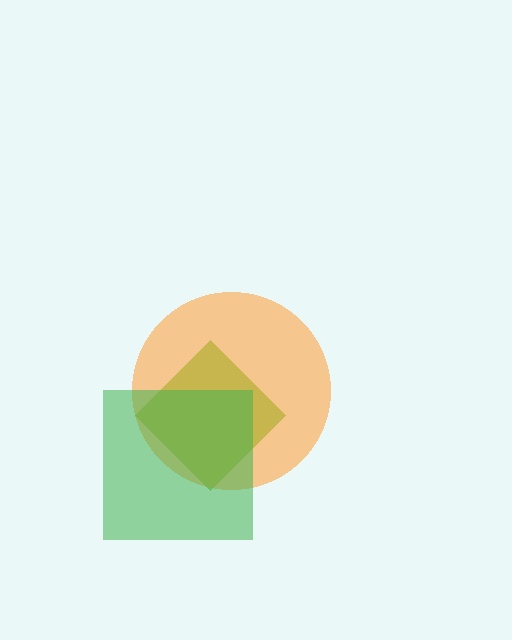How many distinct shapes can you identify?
There are 3 distinct shapes: a lime diamond, an orange circle, a green square.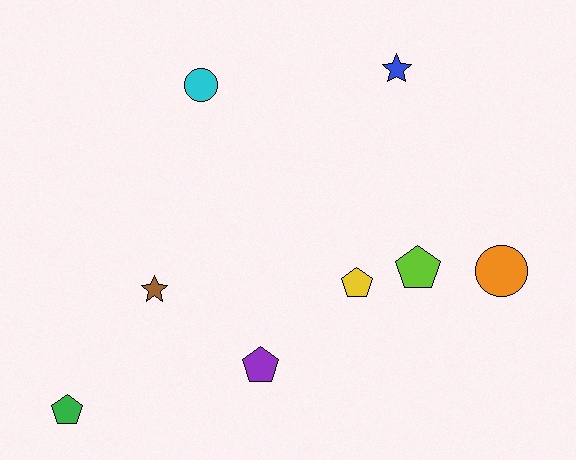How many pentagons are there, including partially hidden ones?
There are 4 pentagons.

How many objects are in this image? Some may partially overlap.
There are 8 objects.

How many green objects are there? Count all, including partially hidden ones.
There is 1 green object.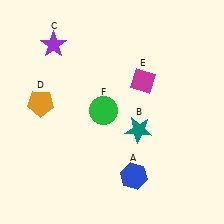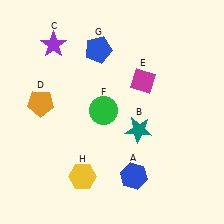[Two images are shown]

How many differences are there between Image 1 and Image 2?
There are 2 differences between the two images.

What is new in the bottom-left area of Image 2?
A yellow hexagon (H) was added in the bottom-left area of Image 2.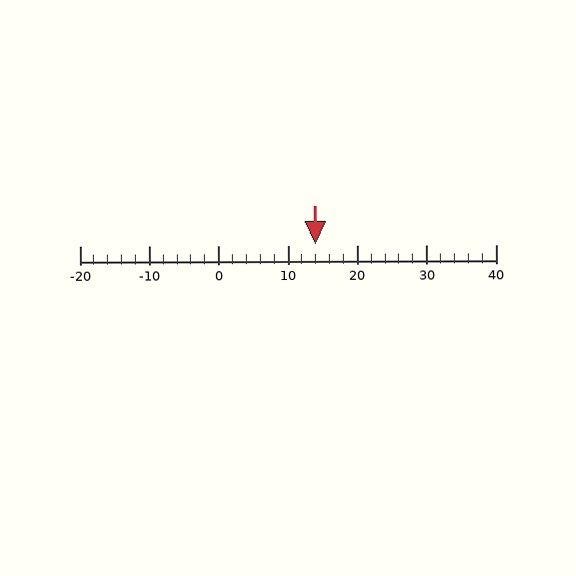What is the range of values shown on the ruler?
The ruler shows values from -20 to 40.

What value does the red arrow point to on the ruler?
The red arrow points to approximately 14.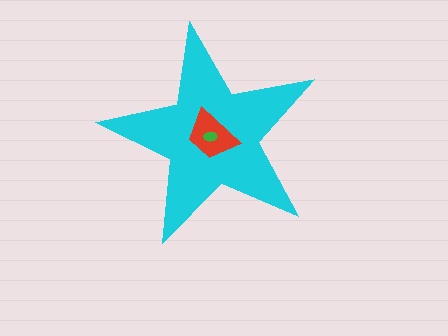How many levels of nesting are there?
3.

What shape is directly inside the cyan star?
The red trapezoid.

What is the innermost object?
The green ellipse.